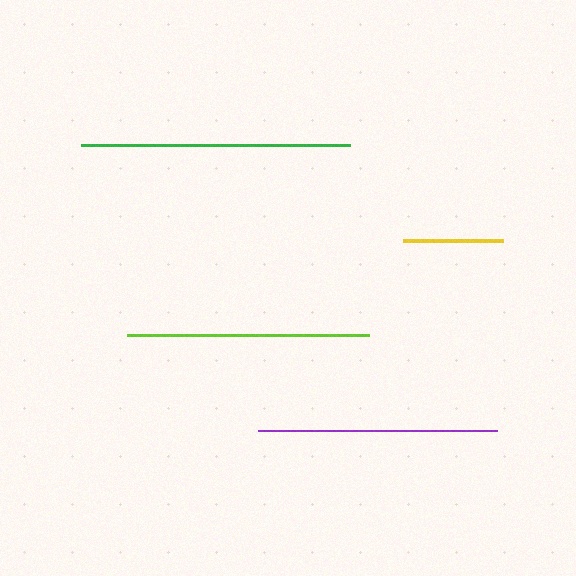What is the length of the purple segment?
The purple segment is approximately 239 pixels long.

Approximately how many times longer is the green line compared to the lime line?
The green line is approximately 1.1 times the length of the lime line.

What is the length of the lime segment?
The lime segment is approximately 243 pixels long.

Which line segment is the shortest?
The yellow line is the shortest at approximately 100 pixels.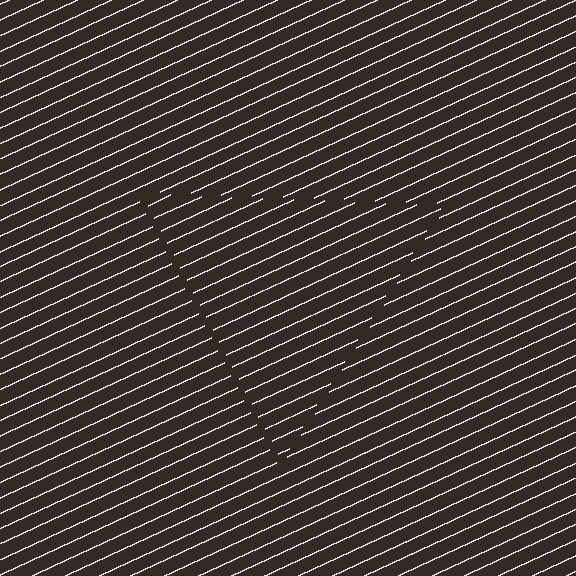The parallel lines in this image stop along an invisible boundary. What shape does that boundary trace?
An illusory triangle. The interior of the shape contains the same grating, shifted by half a period — the contour is defined by the phase discontinuity where line-ends from the inner and outer gratings abut.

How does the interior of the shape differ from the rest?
The interior of the shape contains the same grating, shifted by half a period — the contour is defined by the phase discontinuity where line-ends from the inner and outer gratings abut.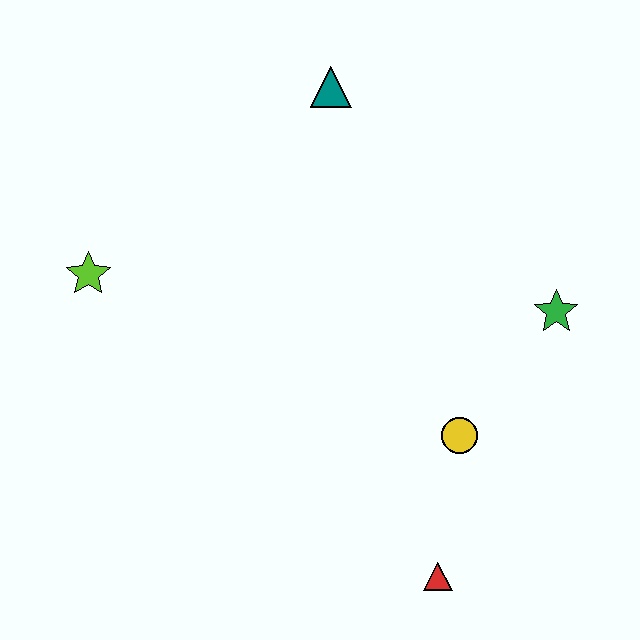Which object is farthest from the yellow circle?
The lime star is farthest from the yellow circle.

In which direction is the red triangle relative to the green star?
The red triangle is below the green star.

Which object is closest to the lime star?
The teal triangle is closest to the lime star.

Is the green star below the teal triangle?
Yes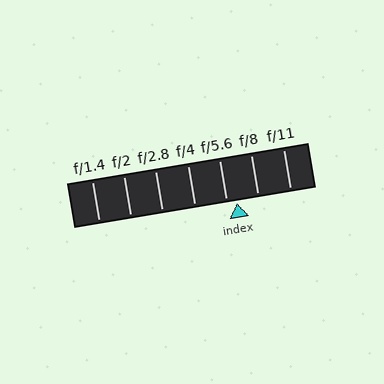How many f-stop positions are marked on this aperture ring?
There are 7 f-stop positions marked.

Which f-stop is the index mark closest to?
The index mark is closest to f/5.6.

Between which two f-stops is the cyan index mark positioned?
The index mark is between f/5.6 and f/8.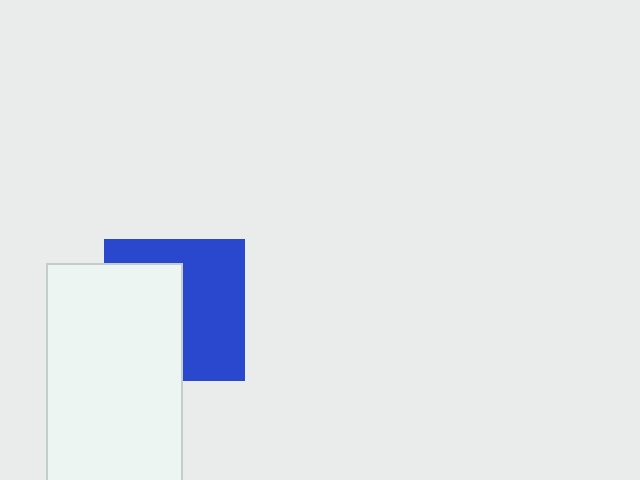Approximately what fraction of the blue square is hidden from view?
Roughly 47% of the blue square is hidden behind the white rectangle.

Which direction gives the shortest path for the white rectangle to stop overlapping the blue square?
Moving left gives the shortest separation.